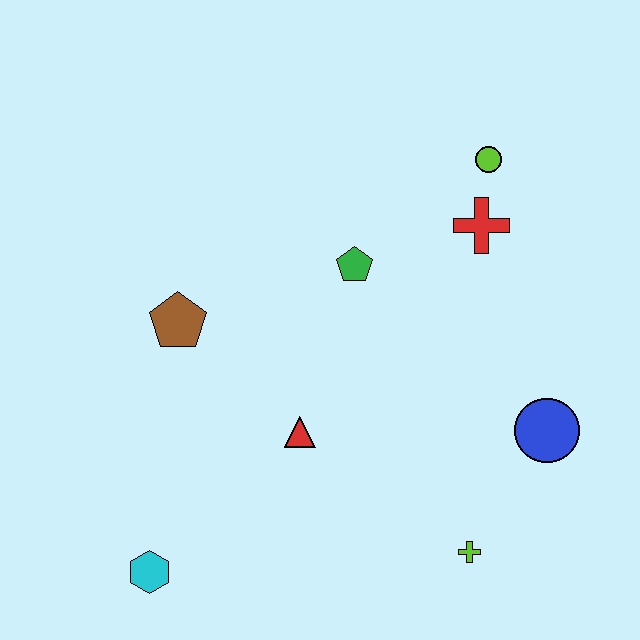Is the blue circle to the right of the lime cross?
Yes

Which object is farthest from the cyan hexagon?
The lime circle is farthest from the cyan hexagon.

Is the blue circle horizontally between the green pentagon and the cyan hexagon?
No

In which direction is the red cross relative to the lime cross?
The red cross is above the lime cross.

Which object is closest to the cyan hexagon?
The red triangle is closest to the cyan hexagon.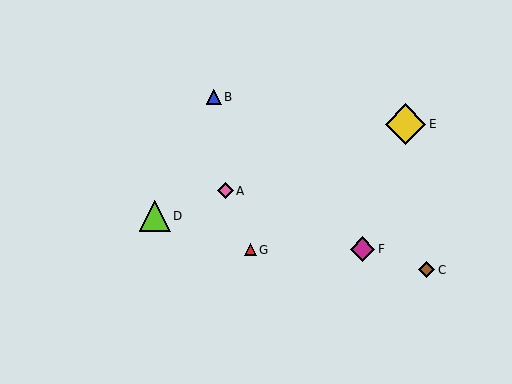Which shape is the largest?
The yellow diamond (labeled E) is the largest.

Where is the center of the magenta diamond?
The center of the magenta diamond is at (363, 249).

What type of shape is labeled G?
Shape G is a red triangle.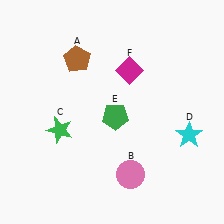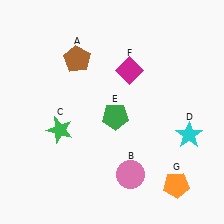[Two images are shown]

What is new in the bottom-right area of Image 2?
An orange pentagon (G) was added in the bottom-right area of Image 2.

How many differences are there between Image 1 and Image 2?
There is 1 difference between the two images.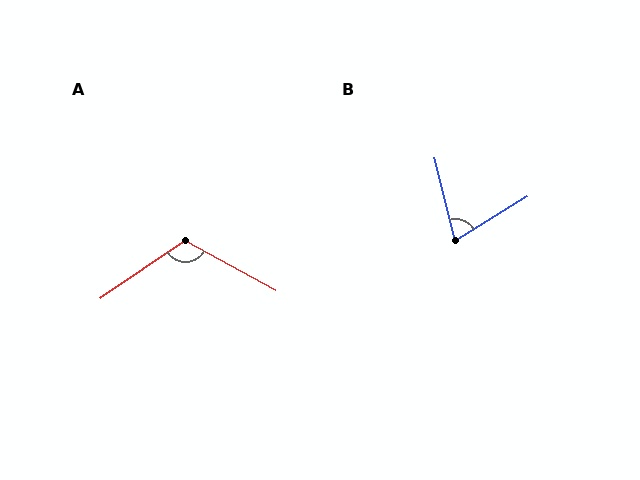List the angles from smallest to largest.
B (72°), A (117°).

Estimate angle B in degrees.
Approximately 72 degrees.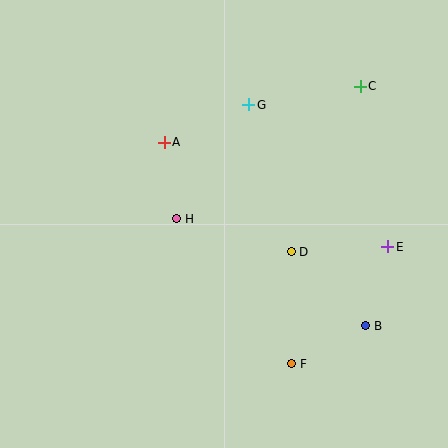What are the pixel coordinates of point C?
Point C is at (360, 86).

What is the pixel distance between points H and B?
The distance between H and B is 217 pixels.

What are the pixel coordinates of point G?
Point G is at (249, 105).